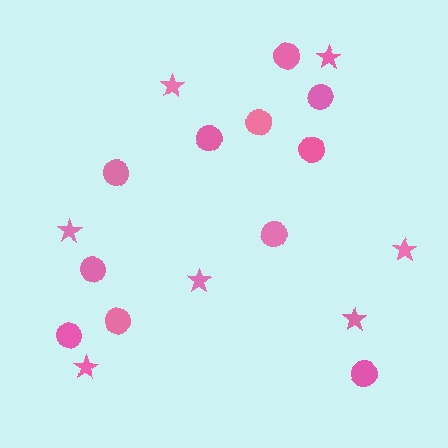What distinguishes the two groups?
There are 2 groups: one group of stars (7) and one group of circles (11).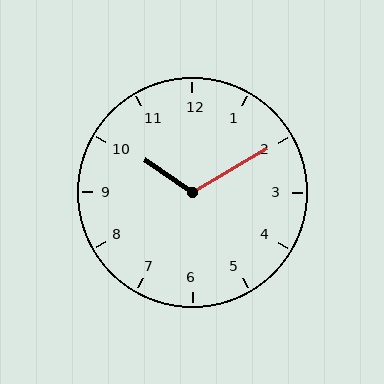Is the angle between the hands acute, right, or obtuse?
It is obtuse.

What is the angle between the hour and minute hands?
Approximately 115 degrees.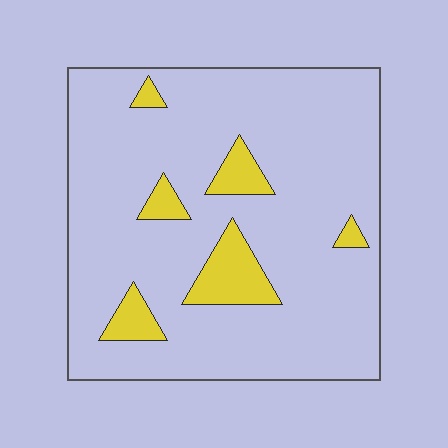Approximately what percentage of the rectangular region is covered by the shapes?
Approximately 10%.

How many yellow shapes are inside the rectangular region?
6.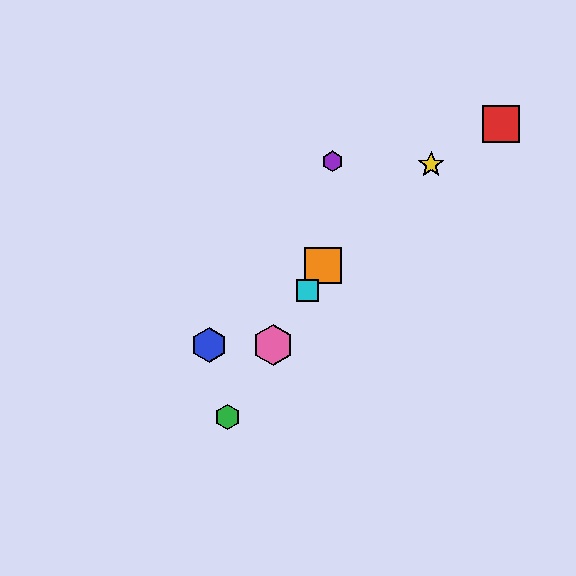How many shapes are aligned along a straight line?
4 shapes (the green hexagon, the orange square, the cyan square, the pink hexagon) are aligned along a straight line.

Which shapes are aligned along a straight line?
The green hexagon, the orange square, the cyan square, the pink hexagon are aligned along a straight line.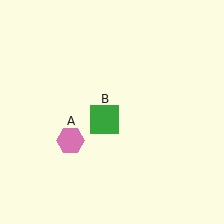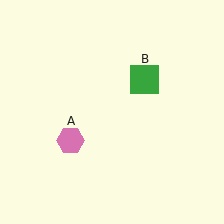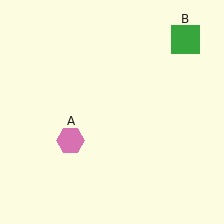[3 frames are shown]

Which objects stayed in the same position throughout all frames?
Pink hexagon (object A) remained stationary.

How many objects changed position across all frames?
1 object changed position: green square (object B).